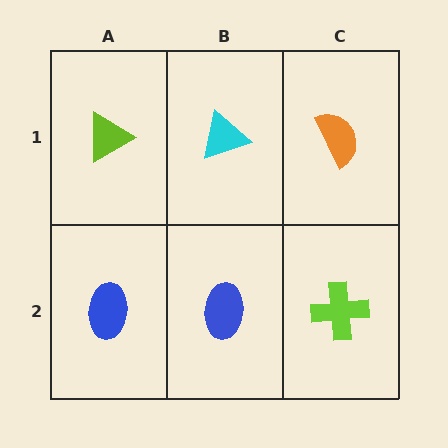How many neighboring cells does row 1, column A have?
2.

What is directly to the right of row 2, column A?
A blue ellipse.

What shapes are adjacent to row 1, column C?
A lime cross (row 2, column C), a cyan triangle (row 1, column B).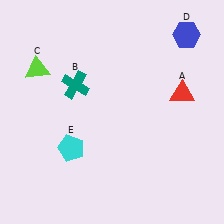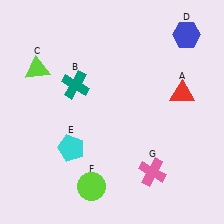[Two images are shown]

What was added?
A lime circle (F), a pink cross (G) were added in Image 2.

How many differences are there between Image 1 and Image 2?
There are 2 differences between the two images.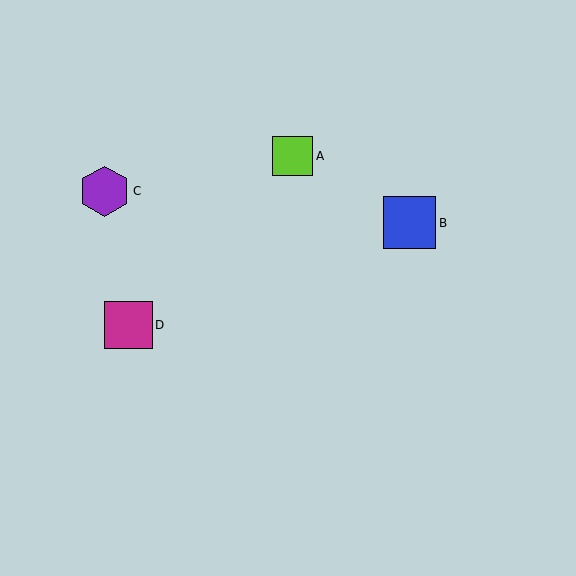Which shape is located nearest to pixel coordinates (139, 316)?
The magenta square (labeled D) at (129, 325) is nearest to that location.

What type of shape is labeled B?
Shape B is a blue square.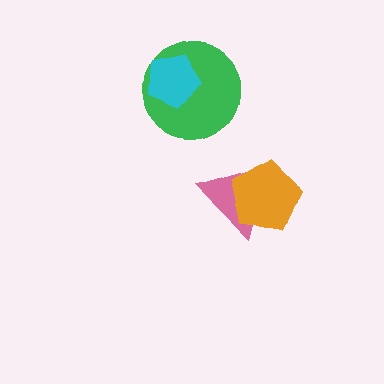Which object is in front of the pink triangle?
The orange pentagon is in front of the pink triangle.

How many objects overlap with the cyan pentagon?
1 object overlaps with the cyan pentagon.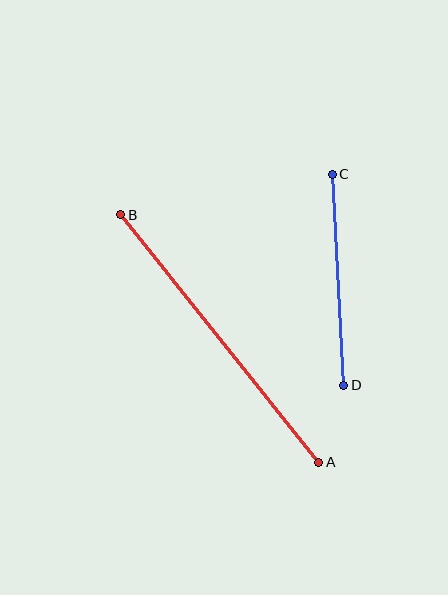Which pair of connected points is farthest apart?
Points A and B are farthest apart.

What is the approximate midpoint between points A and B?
The midpoint is at approximately (220, 339) pixels.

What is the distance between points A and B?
The distance is approximately 317 pixels.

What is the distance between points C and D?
The distance is approximately 211 pixels.